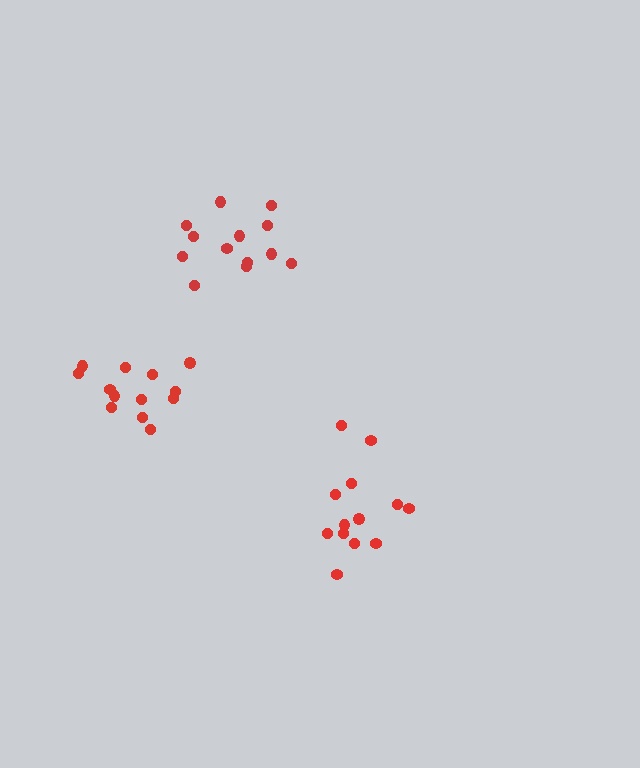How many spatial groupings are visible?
There are 3 spatial groupings.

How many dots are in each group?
Group 1: 14 dots, Group 2: 13 dots, Group 3: 13 dots (40 total).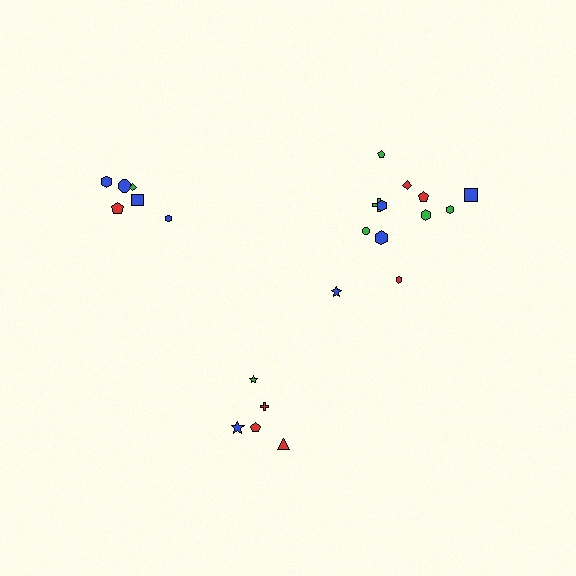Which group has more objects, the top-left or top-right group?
The top-right group.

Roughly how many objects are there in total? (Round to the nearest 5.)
Roughly 25 objects in total.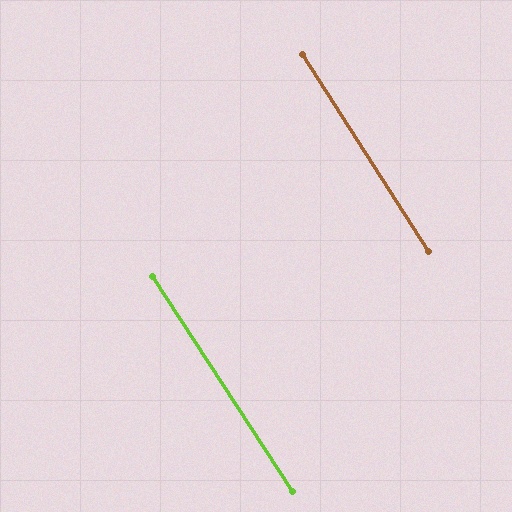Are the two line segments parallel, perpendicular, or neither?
Parallel — their directions differ by only 0.6°.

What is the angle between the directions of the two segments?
Approximately 1 degree.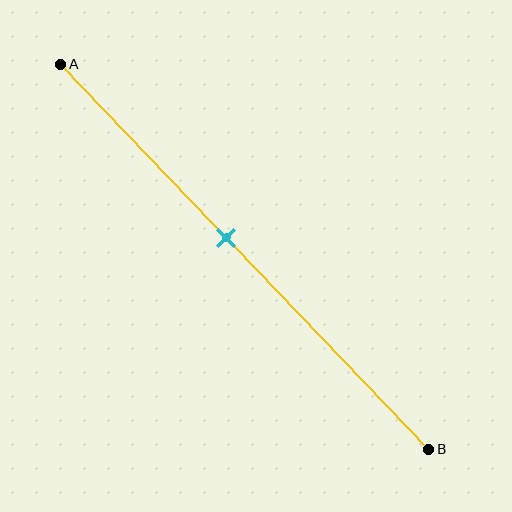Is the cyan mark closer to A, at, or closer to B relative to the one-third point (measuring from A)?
The cyan mark is closer to point B than the one-third point of segment AB.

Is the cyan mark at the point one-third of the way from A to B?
No, the mark is at about 45% from A, not at the 33% one-third point.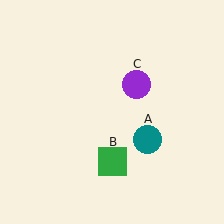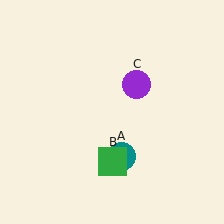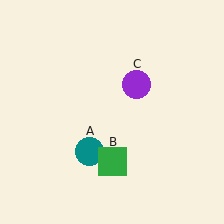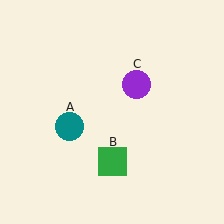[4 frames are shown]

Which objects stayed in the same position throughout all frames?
Green square (object B) and purple circle (object C) remained stationary.